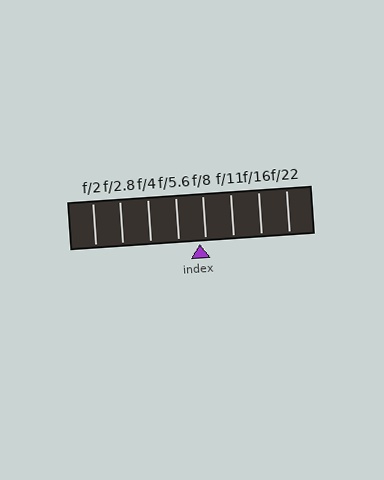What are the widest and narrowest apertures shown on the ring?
The widest aperture shown is f/2 and the narrowest is f/22.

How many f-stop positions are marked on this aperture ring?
There are 8 f-stop positions marked.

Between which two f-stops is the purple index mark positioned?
The index mark is between f/5.6 and f/8.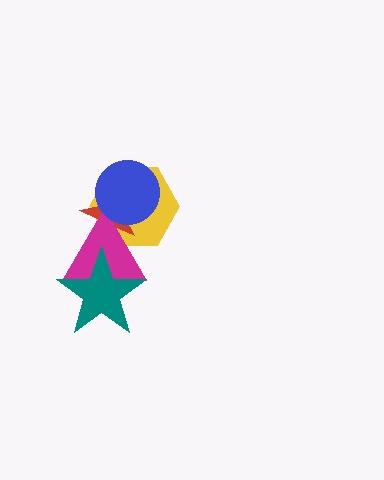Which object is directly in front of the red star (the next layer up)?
The magenta triangle is directly in front of the red star.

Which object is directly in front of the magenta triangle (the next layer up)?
The blue circle is directly in front of the magenta triangle.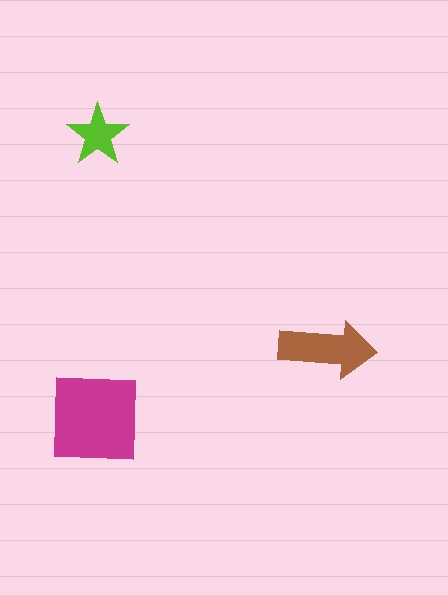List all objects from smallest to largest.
The lime star, the brown arrow, the magenta square.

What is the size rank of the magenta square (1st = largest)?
1st.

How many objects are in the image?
There are 3 objects in the image.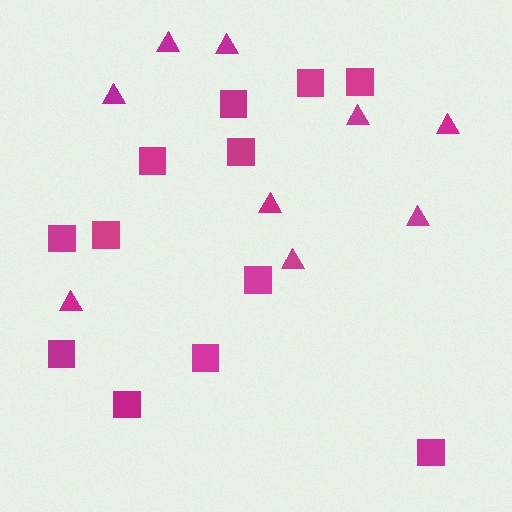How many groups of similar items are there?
There are 2 groups: one group of triangles (9) and one group of squares (12).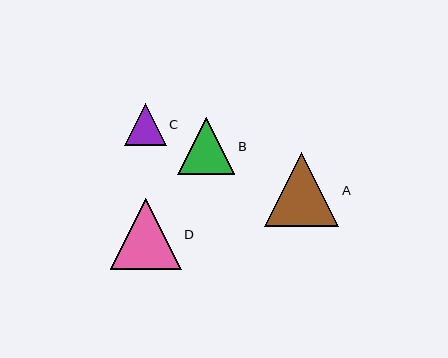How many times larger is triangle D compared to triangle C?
Triangle D is approximately 1.7 times the size of triangle C.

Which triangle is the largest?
Triangle A is the largest with a size of approximately 74 pixels.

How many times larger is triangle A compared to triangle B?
Triangle A is approximately 1.3 times the size of triangle B.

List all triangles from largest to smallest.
From largest to smallest: A, D, B, C.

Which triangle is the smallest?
Triangle C is the smallest with a size of approximately 42 pixels.